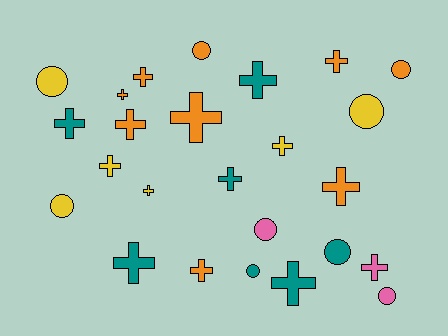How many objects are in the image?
There are 25 objects.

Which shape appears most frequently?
Cross, with 16 objects.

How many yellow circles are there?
There are 3 yellow circles.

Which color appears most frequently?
Orange, with 9 objects.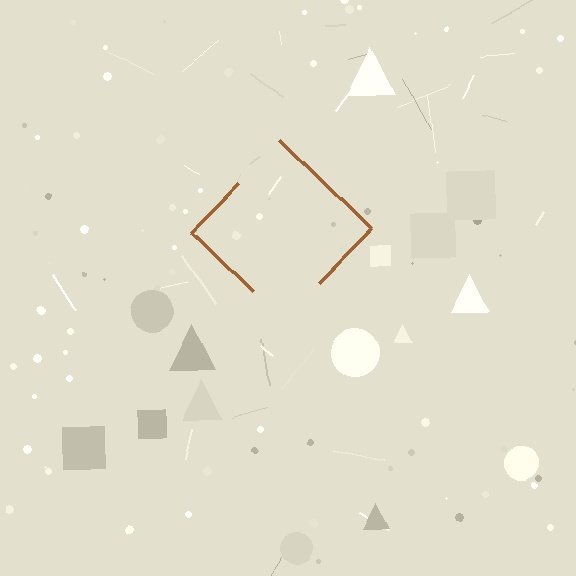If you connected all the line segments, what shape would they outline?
They would outline a diamond.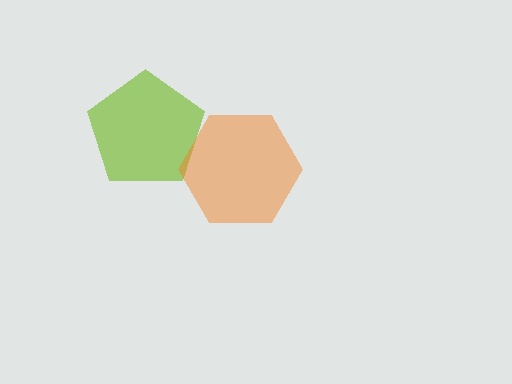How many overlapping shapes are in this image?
There are 2 overlapping shapes in the image.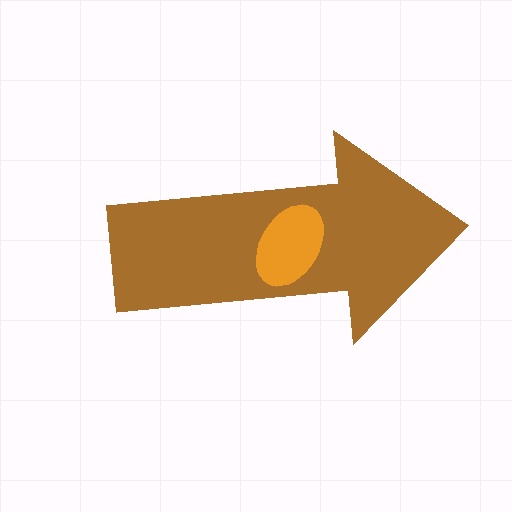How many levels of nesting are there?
2.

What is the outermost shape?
The brown arrow.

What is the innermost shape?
The orange ellipse.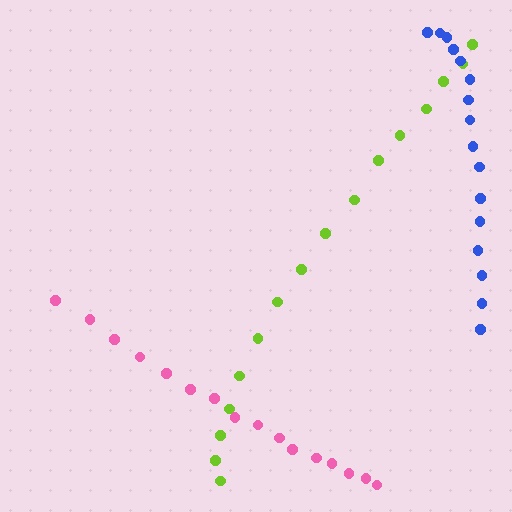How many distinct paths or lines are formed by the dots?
There are 3 distinct paths.